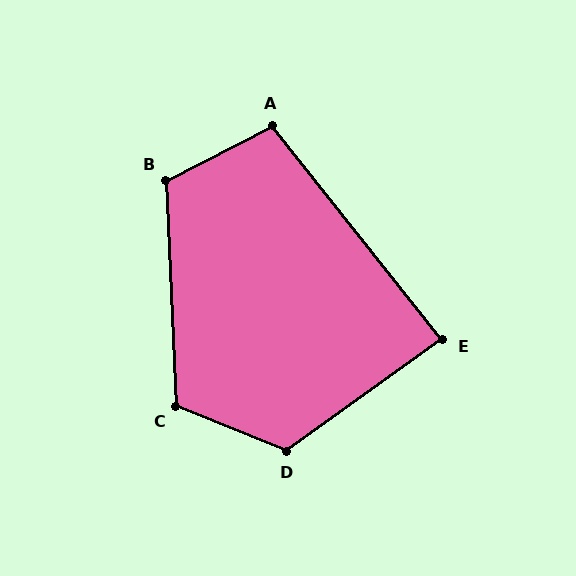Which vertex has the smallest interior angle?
E, at approximately 87 degrees.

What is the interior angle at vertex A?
Approximately 101 degrees (obtuse).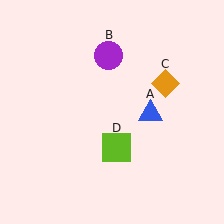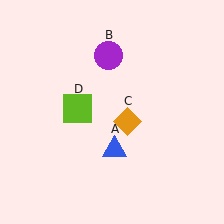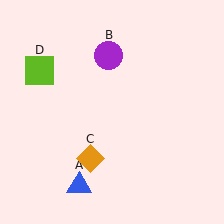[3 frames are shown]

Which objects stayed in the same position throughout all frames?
Purple circle (object B) remained stationary.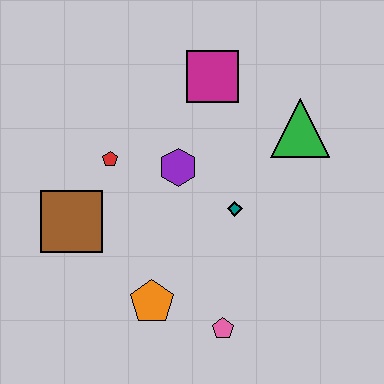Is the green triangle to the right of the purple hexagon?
Yes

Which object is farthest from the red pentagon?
The pink pentagon is farthest from the red pentagon.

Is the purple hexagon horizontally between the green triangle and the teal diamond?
No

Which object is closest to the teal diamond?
The purple hexagon is closest to the teal diamond.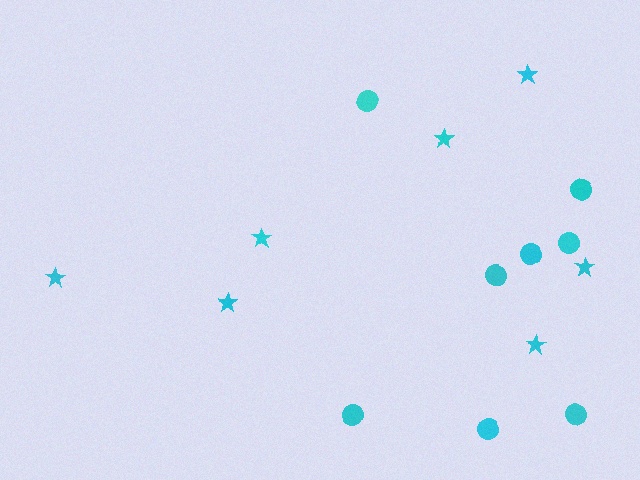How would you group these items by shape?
There are 2 groups: one group of circles (8) and one group of stars (7).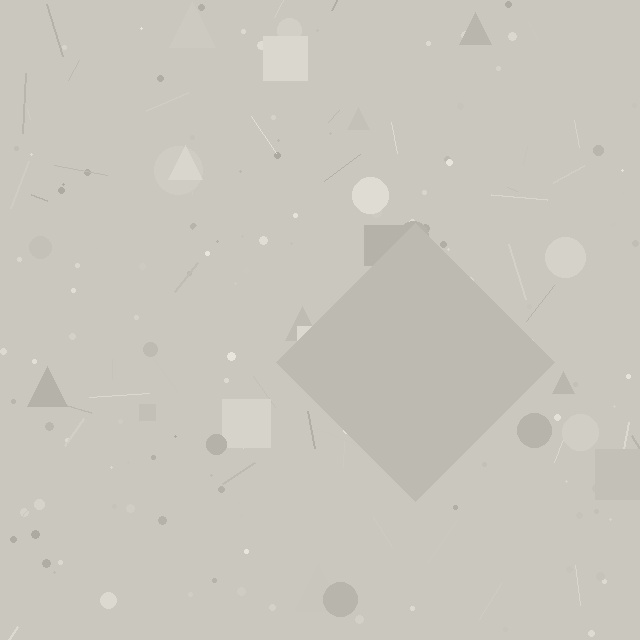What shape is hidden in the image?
A diamond is hidden in the image.